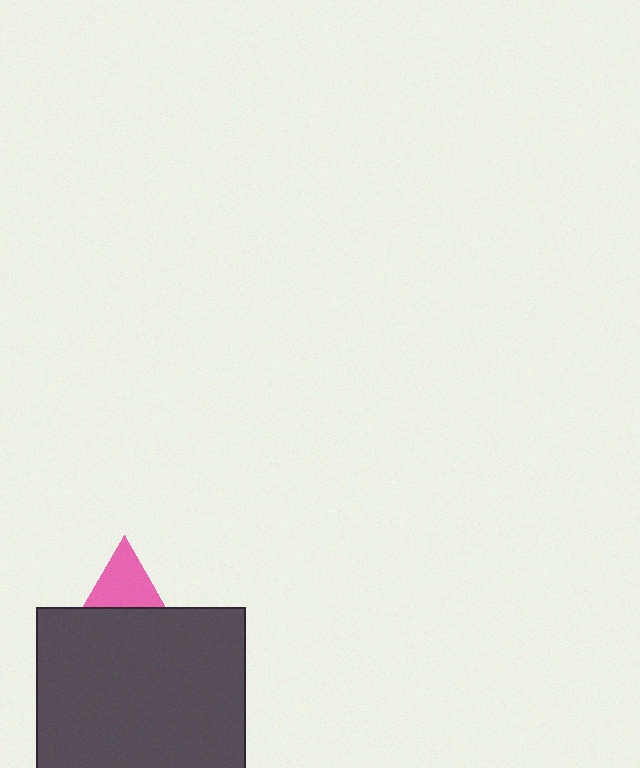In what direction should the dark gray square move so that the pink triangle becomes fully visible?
The dark gray square should move down. That is the shortest direction to clear the overlap and leave the pink triangle fully visible.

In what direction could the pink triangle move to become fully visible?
The pink triangle could move up. That would shift it out from behind the dark gray square entirely.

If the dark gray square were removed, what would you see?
You would see the complete pink triangle.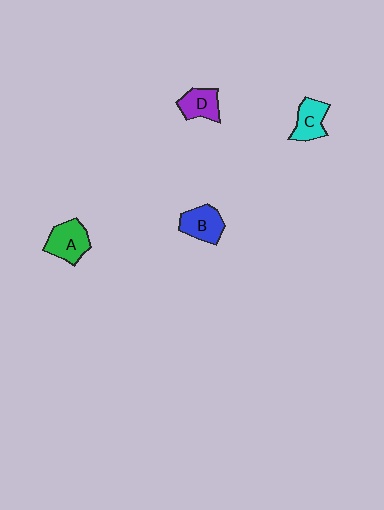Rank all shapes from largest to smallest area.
From largest to smallest: A (green), B (blue), C (cyan), D (purple).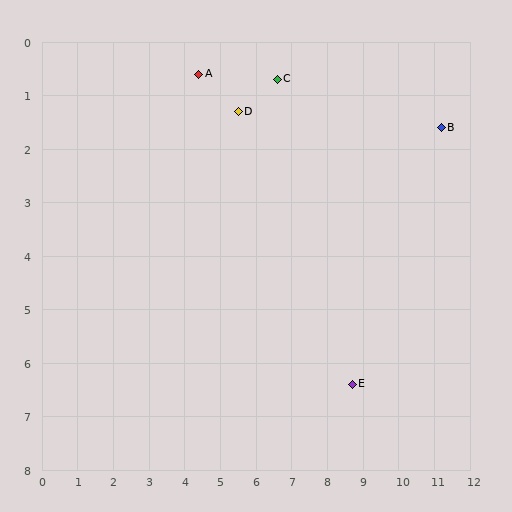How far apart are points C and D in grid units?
Points C and D are about 1.3 grid units apart.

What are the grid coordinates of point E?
Point E is at approximately (8.7, 6.4).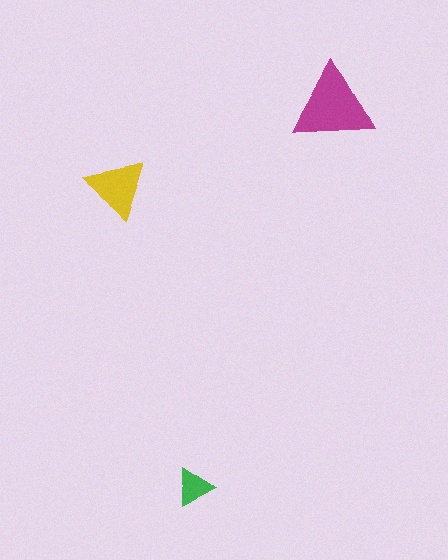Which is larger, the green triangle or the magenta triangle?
The magenta one.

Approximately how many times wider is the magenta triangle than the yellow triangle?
About 1.5 times wider.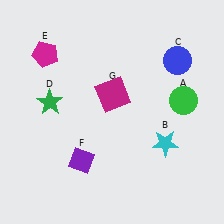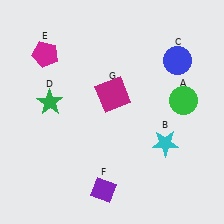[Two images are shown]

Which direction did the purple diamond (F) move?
The purple diamond (F) moved down.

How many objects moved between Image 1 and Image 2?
1 object moved between the two images.